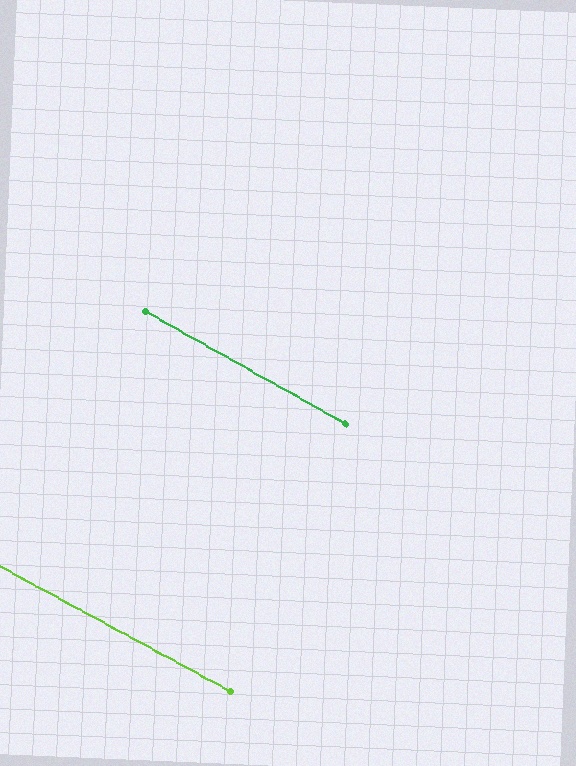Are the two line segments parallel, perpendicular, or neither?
Parallel — their directions differ by only 0.9°.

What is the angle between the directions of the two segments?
Approximately 1 degree.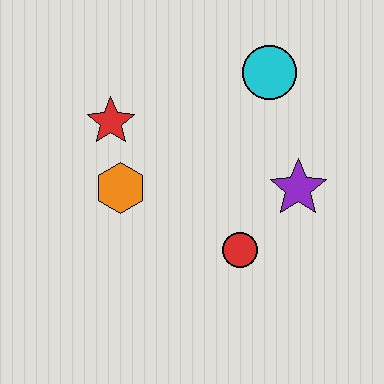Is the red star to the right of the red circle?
No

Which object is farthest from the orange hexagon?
The cyan circle is farthest from the orange hexagon.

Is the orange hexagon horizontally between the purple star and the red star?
Yes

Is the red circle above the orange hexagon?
No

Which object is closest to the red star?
The orange hexagon is closest to the red star.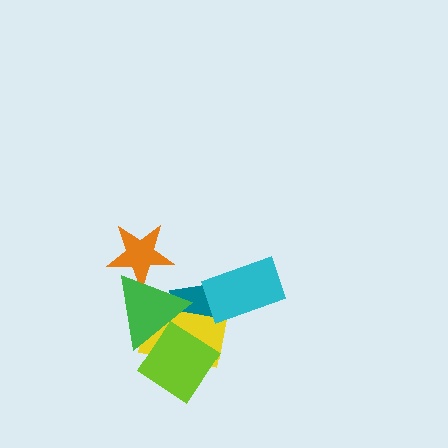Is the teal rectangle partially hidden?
Yes, it is partially covered by another shape.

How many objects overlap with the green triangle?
4 objects overlap with the green triangle.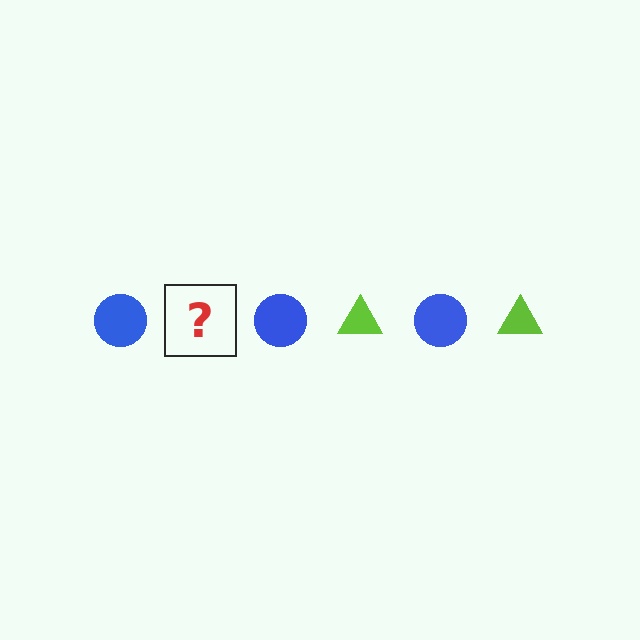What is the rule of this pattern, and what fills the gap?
The rule is that the pattern alternates between blue circle and lime triangle. The gap should be filled with a lime triangle.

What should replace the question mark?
The question mark should be replaced with a lime triangle.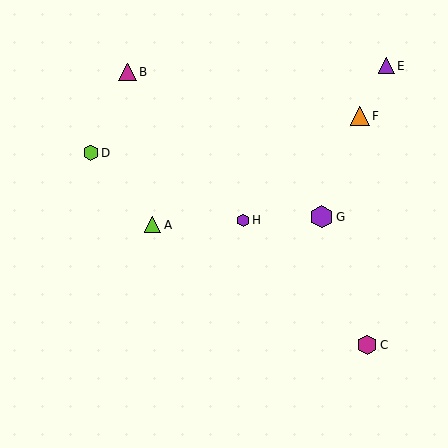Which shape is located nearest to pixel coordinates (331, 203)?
The purple hexagon (labeled G) at (321, 217) is nearest to that location.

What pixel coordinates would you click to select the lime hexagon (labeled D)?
Click at (91, 153) to select the lime hexagon D.